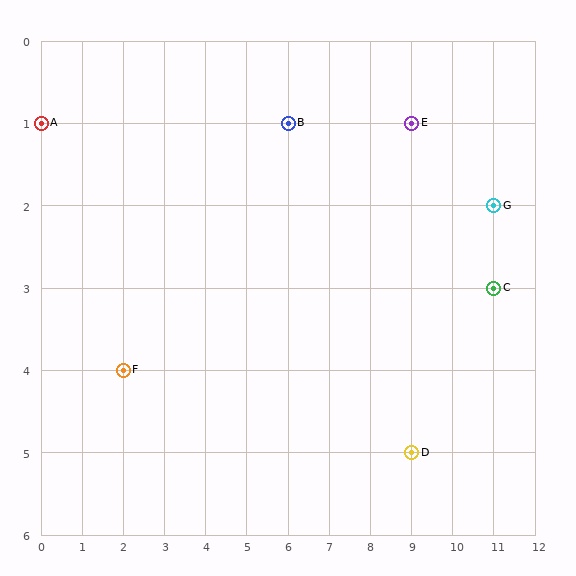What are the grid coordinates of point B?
Point B is at grid coordinates (6, 1).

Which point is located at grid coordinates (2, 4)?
Point F is at (2, 4).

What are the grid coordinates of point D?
Point D is at grid coordinates (9, 5).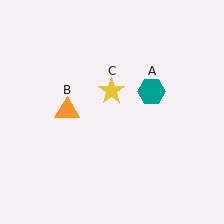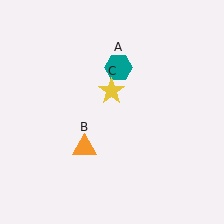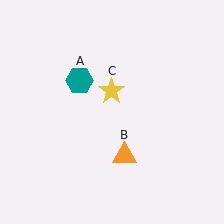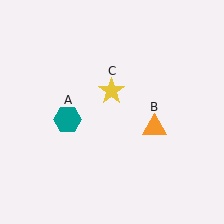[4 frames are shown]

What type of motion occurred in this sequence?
The teal hexagon (object A), orange triangle (object B) rotated counterclockwise around the center of the scene.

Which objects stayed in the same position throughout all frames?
Yellow star (object C) remained stationary.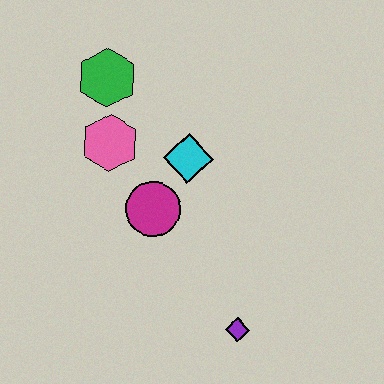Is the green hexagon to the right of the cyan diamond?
No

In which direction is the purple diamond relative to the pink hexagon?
The purple diamond is below the pink hexagon.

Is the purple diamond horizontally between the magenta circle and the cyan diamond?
No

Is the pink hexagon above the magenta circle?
Yes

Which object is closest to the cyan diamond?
The magenta circle is closest to the cyan diamond.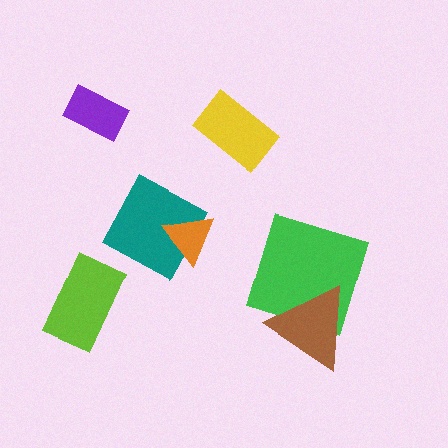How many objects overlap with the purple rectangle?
0 objects overlap with the purple rectangle.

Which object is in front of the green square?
The brown triangle is in front of the green square.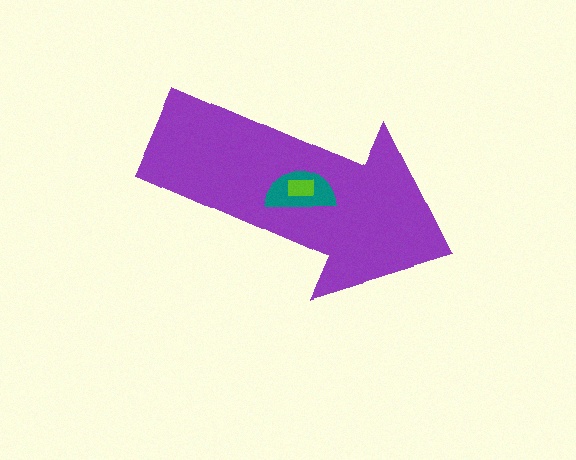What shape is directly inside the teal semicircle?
The lime rectangle.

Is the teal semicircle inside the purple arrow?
Yes.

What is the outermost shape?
The purple arrow.